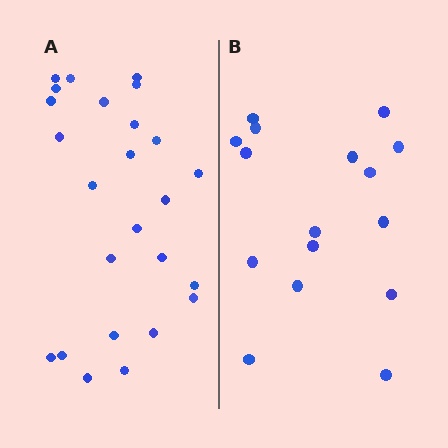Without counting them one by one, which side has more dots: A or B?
Region A (the left region) has more dots.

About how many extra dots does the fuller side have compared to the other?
Region A has roughly 8 or so more dots than region B.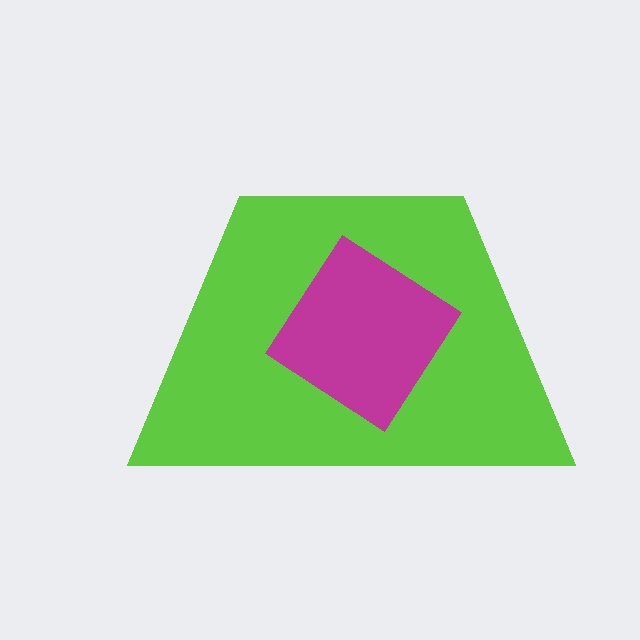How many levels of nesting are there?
2.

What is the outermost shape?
The lime trapezoid.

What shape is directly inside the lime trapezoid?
The magenta diamond.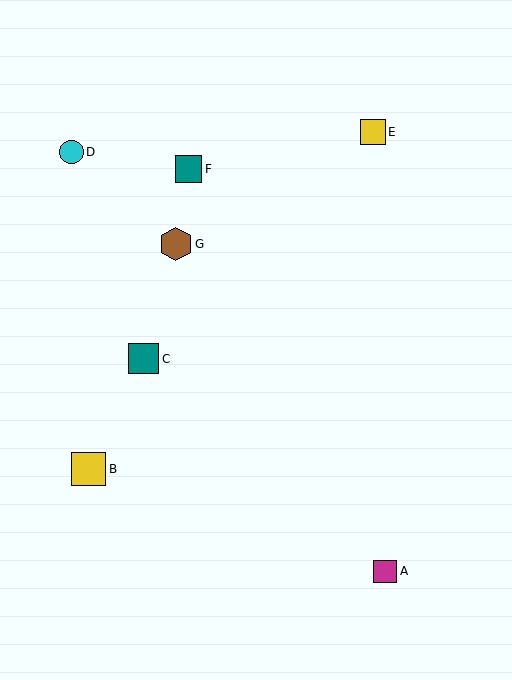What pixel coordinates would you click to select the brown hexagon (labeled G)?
Click at (176, 244) to select the brown hexagon G.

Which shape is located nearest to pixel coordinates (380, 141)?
The yellow square (labeled E) at (373, 132) is nearest to that location.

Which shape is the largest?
The yellow square (labeled B) is the largest.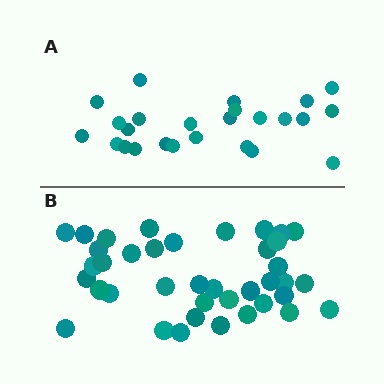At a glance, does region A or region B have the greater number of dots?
Region B (the bottom region) has more dots.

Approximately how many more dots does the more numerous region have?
Region B has approximately 15 more dots than region A.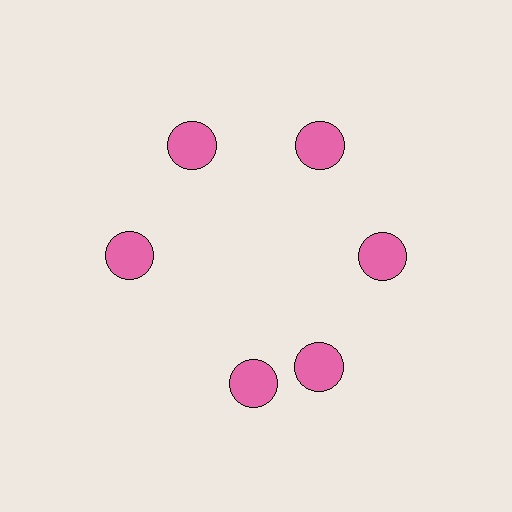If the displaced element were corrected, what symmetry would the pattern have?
It would have 6-fold rotational symmetry — the pattern would map onto itself every 60 degrees.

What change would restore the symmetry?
The symmetry would be restored by rotating it back into even spacing with its neighbors so that all 6 circles sit at equal angles and equal distance from the center.